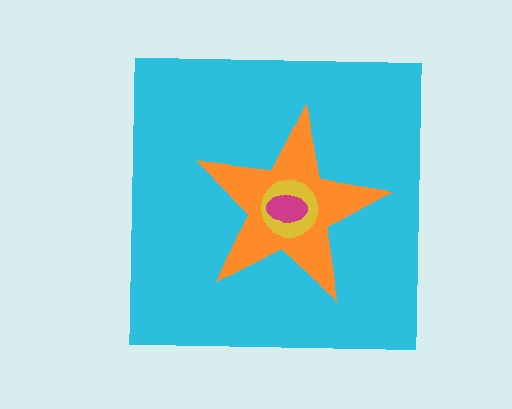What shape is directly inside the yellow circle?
The magenta ellipse.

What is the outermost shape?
The cyan square.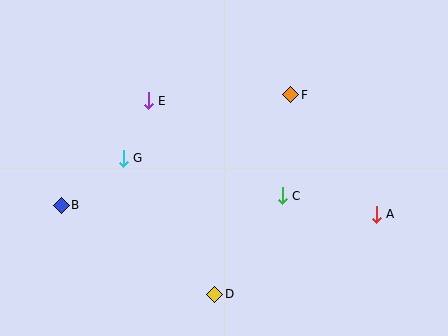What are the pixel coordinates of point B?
Point B is at (61, 205).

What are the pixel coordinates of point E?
Point E is at (148, 101).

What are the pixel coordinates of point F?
Point F is at (291, 95).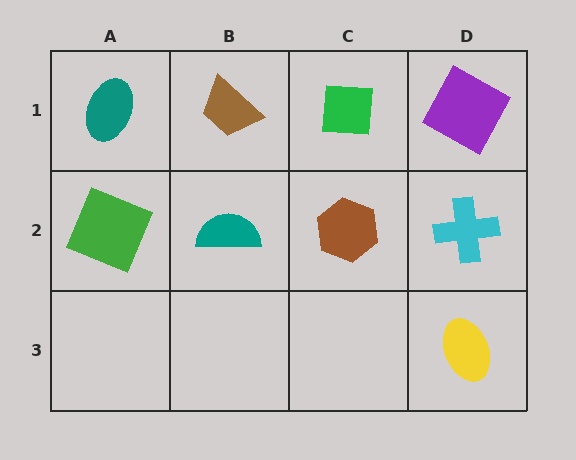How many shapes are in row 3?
1 shape.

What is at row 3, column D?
A yellow ellipse.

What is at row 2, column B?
A teal semicircle.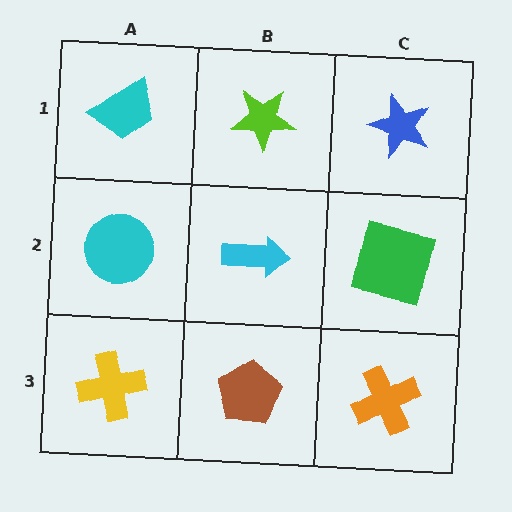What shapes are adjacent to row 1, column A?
A cyan circle (row 2, column A), a lime star (row 1, column B).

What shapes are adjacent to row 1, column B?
A cyan arrow (row 2, column B), a cyan trapezoid (row 1, column A), a blue star (row 1, column C).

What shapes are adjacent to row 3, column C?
A green square (row 2, column C), a brown pentagon (row 3, column B).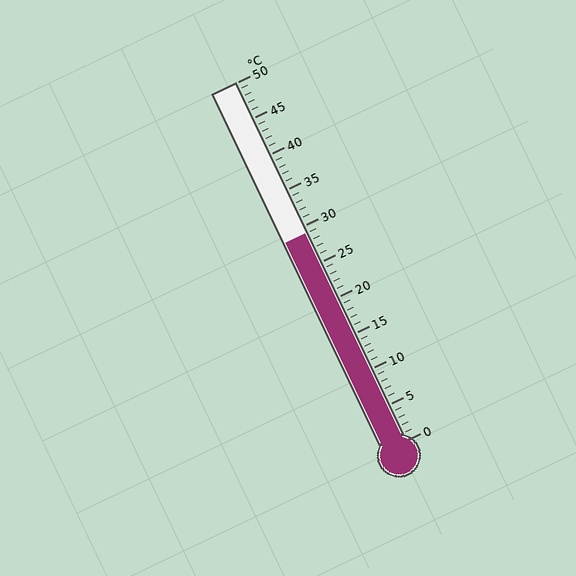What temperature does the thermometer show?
The thermometer shows approximately 29°C.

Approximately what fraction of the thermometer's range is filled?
The thermometer is filled to approximately 60% of its range.